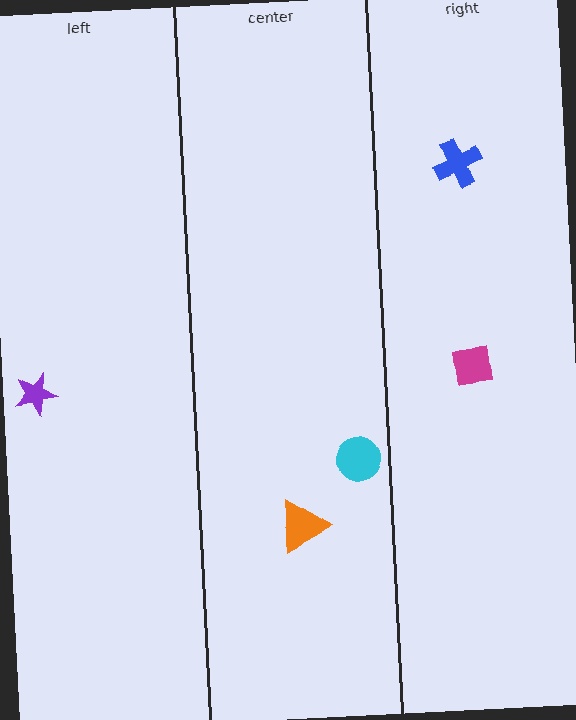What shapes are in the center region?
The cyan circle, the orange triangle.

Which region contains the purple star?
The left region.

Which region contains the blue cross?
The right region.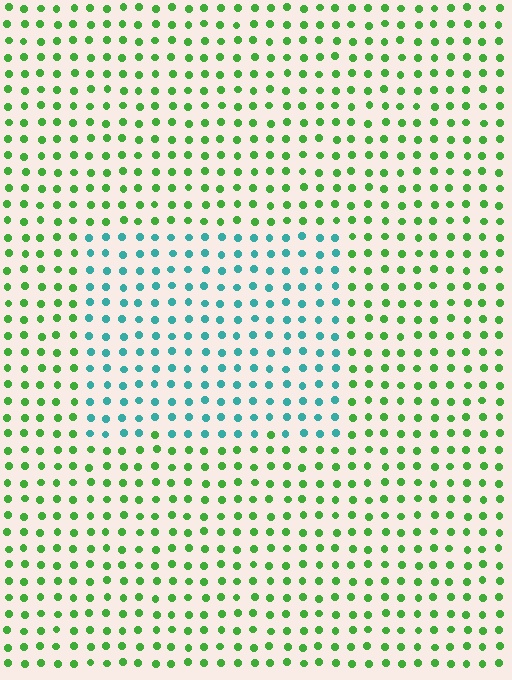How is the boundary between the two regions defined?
The boundary is defined purely by a slight shift in hue (about 60 degrees). Spacing, size, and orientation are identical on both sides.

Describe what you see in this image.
The image is filled with small green elements in a uniform arrangement. A rectangle-shaped region is visible where the elements are tinted to a slightly different hue, forming a subtle color boundary.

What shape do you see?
I see a rectangle.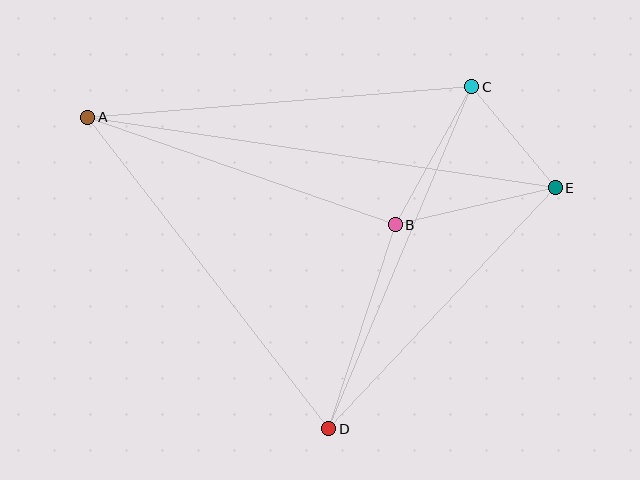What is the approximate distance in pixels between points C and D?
The distance between C and D is approximately 371 pixels.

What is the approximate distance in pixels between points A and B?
The distance between A and B is approximately 325 pixels.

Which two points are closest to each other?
Points C and E are closest to each other.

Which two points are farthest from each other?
Points A and E are farthest from each other.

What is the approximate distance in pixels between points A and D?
The distance between A and D is approximately 393 pixels.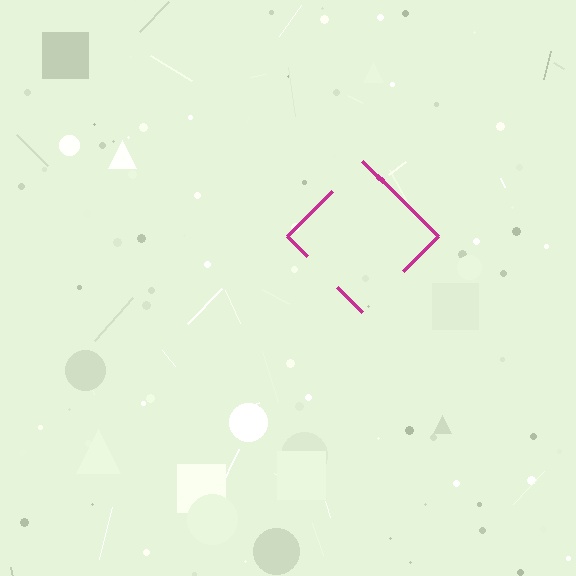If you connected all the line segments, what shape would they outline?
They would outline a diamond.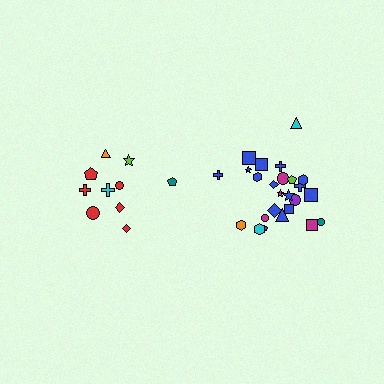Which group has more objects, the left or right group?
The right group.